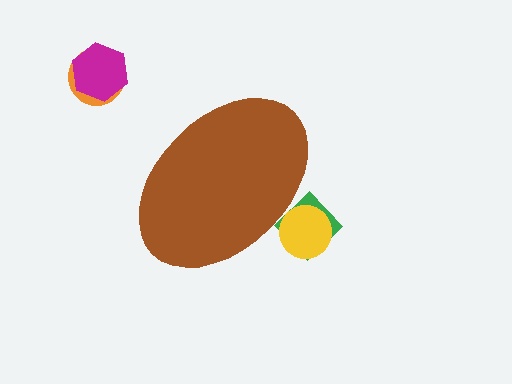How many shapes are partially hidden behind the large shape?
2 shapes are partially hidden.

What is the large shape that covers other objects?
A brown ellipse.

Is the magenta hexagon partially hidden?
No, the magenta hexagon is fully visible.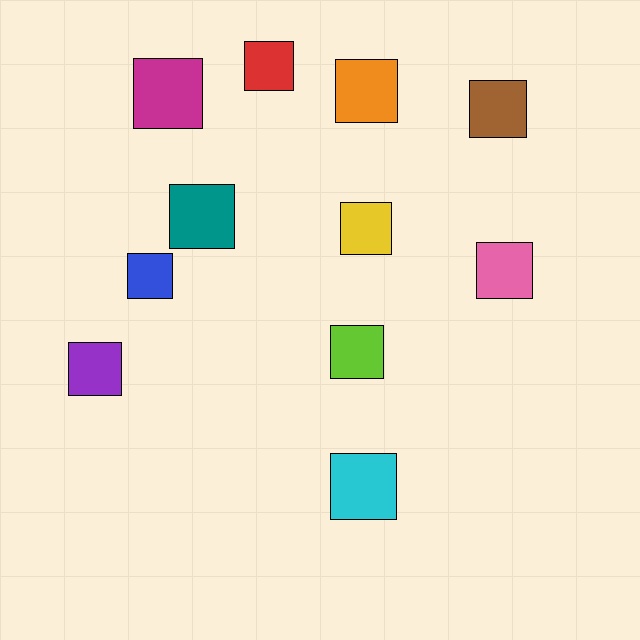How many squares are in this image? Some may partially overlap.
There are 11 squares.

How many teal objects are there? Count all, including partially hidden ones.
There is 1 teal object.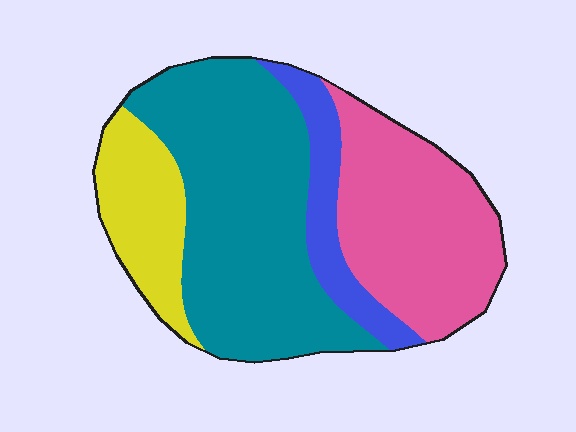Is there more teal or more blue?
Teal.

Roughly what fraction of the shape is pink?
Pink takes up about one third (1/3) of the shape.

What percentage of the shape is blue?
Blue takes up less than a sixth of the shape.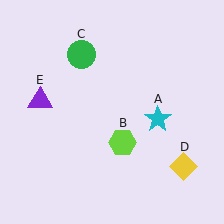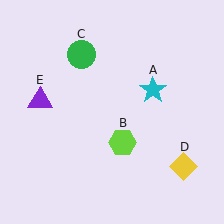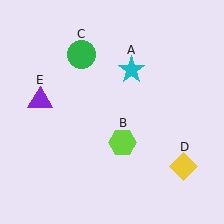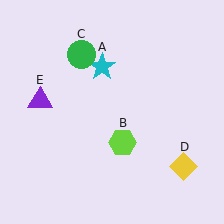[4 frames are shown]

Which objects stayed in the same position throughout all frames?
Lime hexagon (object B) and green circle (object C) and yellow diamond (object D) and purple triangle (object E) remained stationary.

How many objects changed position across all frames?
1 object changed position: cyan star (object A).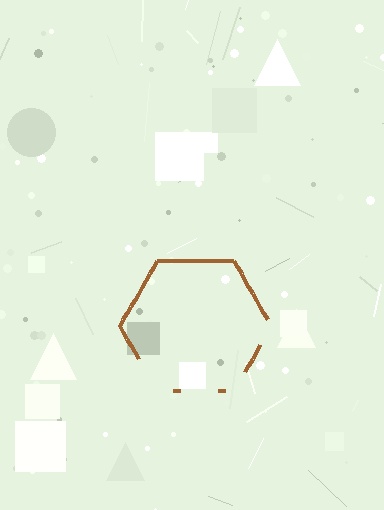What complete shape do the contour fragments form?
The contour fragments form a hexagon.